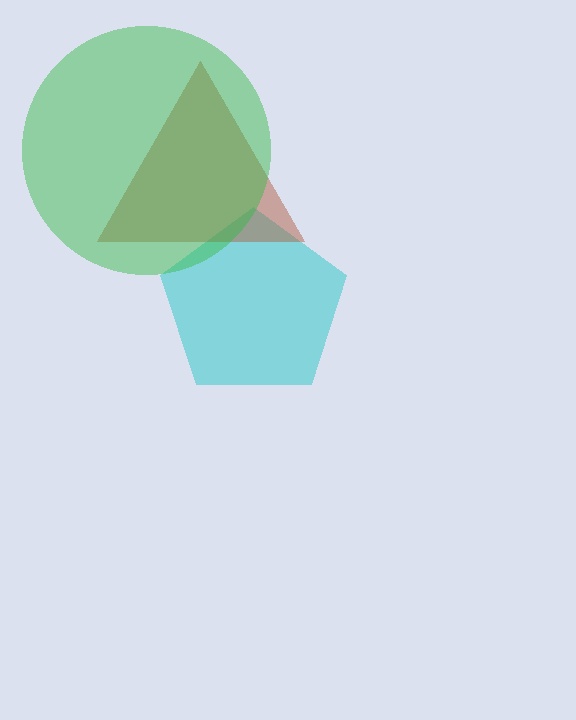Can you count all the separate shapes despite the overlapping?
Yes, there are 3 separate shapes.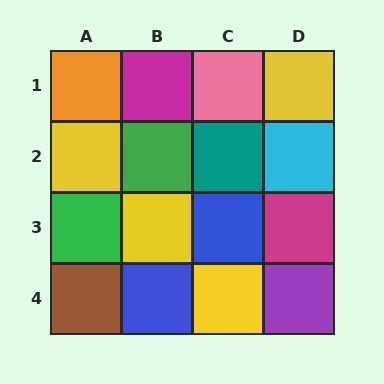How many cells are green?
2 cells are green.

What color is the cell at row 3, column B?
Yellow.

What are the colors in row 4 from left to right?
Brown, blue, yellow, purple.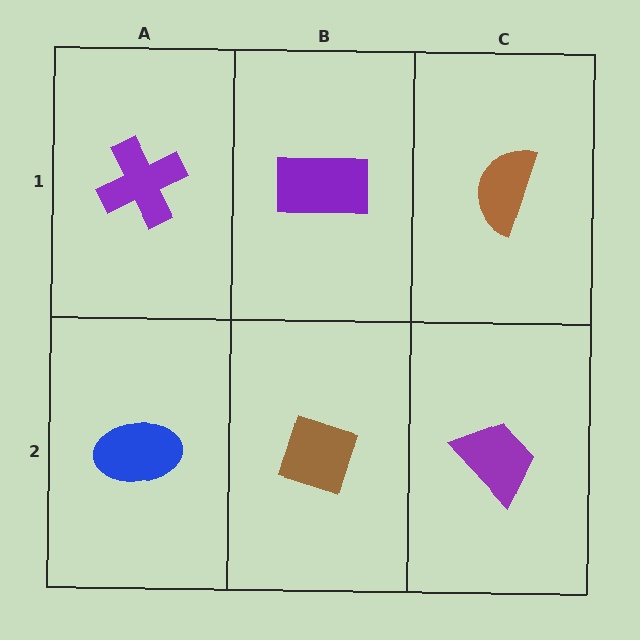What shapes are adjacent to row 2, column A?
A purple cross (row 1, column A), a brown diamond (row 2, column B).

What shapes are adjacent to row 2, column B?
A purple rectangle (row 1, column B), a blue ellipse (row 2, column A), a purple trapezoid (row 2, column C).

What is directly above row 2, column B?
A purple rectangle.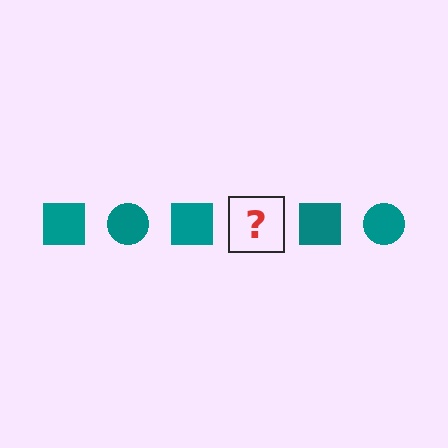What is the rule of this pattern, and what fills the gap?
The rule is that the pattern cycles through square, circle shapes in teal. The gap should be filled with a teal circle.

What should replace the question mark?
The question mark should be replaced with a teal circle.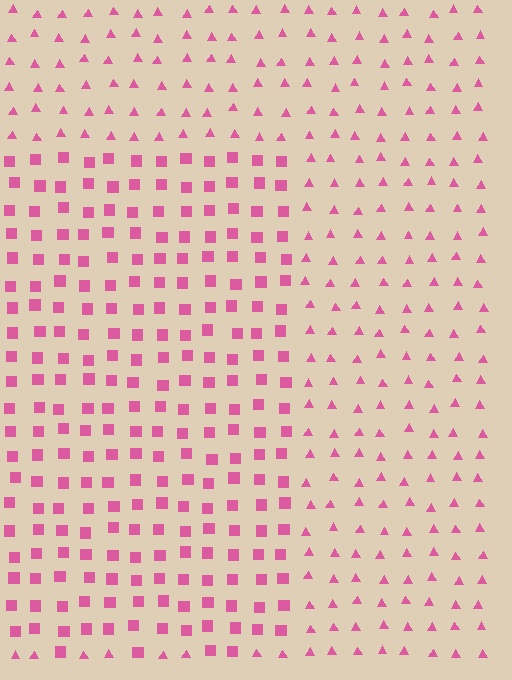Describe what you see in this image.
The image is filled with small pink elements arranged in a uniform grid. A rectangle-shaped region contains squares, while the surrounding area contains triangles. The boundary is defined purely by the change in element shape.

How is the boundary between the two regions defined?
The boundary is defined by a change in element shape: squares inside vs. triangles outside. All elements share the same color and spacing.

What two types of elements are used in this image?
The image uses squares inside the rectangle region and triangles outside it.